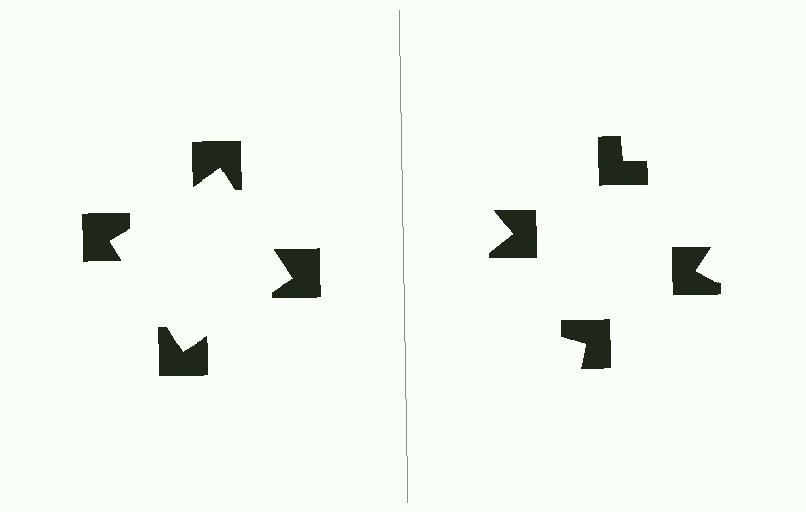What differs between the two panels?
The notched squares are positioned identically on both sides; only the wedge orientations differ. On the left they align to a square; on the right they are misaligned.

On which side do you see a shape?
An illusory square appears on the left side. On the right side the wedge cuts are rotated, so no coherent shape forms.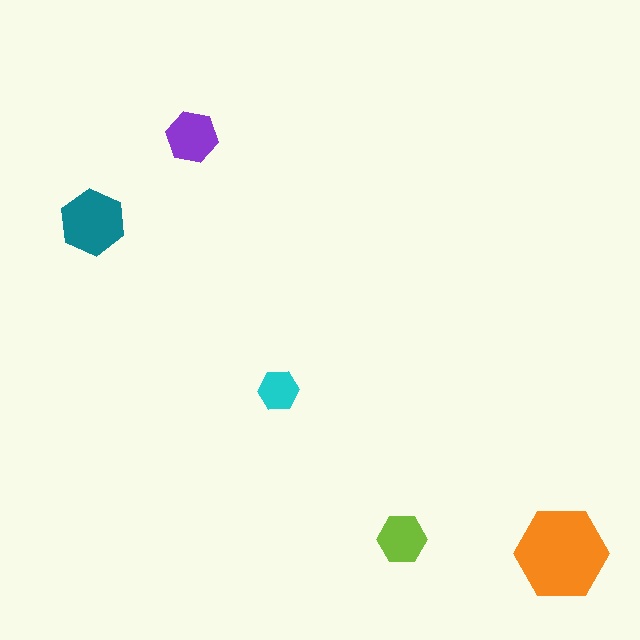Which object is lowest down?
The orange hexagon is bottommost.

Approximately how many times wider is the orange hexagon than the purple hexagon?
About 2 times wider.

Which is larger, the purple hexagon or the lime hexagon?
The purple one.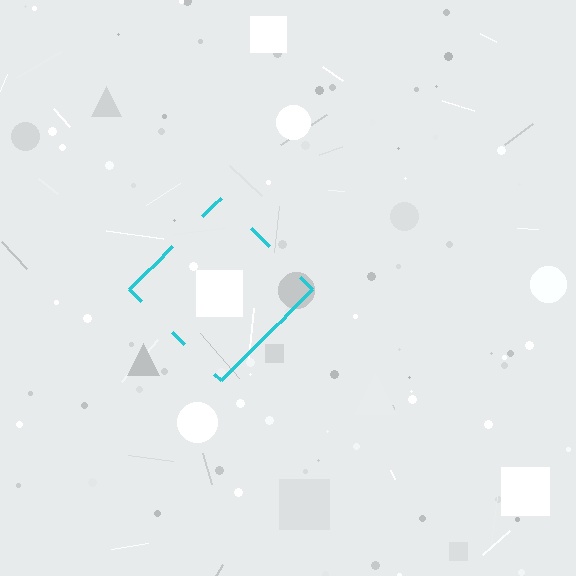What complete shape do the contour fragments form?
The contour fragments form a diamond.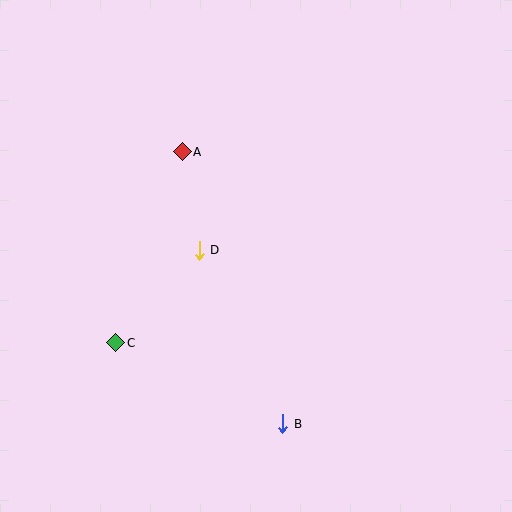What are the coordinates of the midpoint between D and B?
The midpoint between D and B is at (241, 337).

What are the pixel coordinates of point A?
Point A is at (182, 152).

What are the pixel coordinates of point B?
Point B is at (283, 424).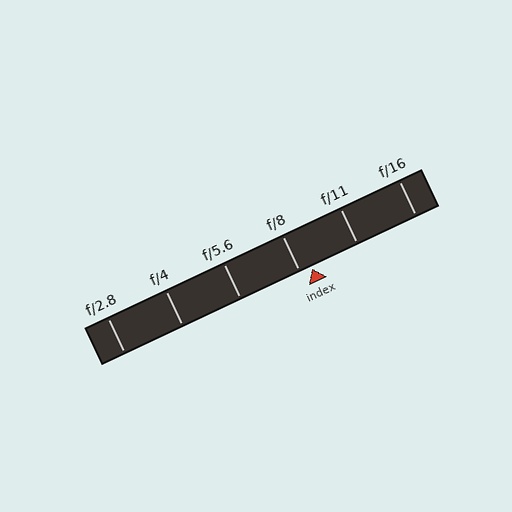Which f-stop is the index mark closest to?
The index mark is closest to f/8.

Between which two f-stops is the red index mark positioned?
The index mark is between f/8 and f/11.